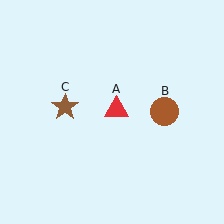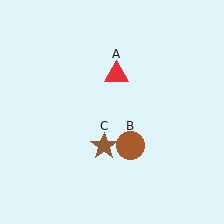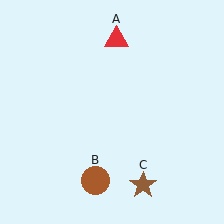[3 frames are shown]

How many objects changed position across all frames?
3 objects changed position: red triangle (object A), brown circle (object B), brown star (object C).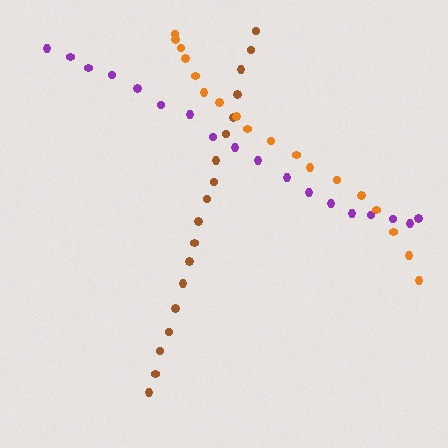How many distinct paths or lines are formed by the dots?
There are 3 distinct paths.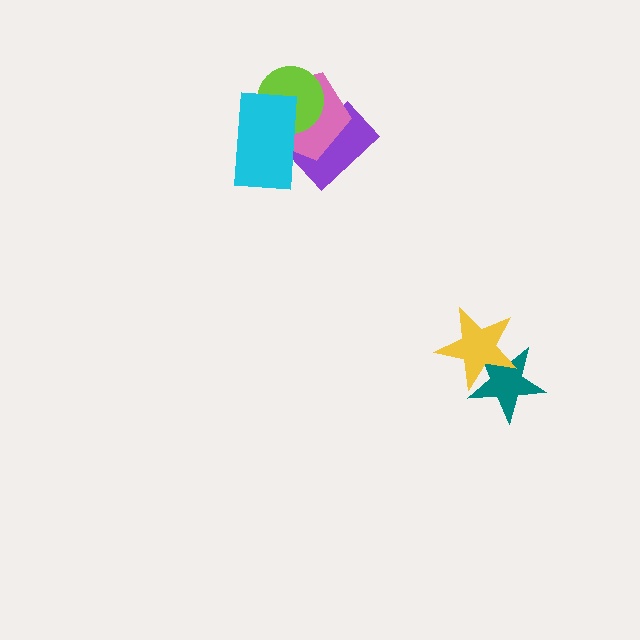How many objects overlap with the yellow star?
1 object overlaps with the yellow star.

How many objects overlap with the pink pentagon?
3 objects overlap with the pink pentagon.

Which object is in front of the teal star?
The yellow star is in front of the teal star.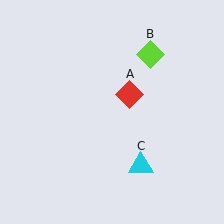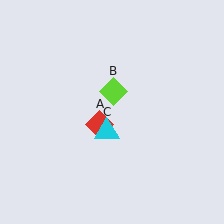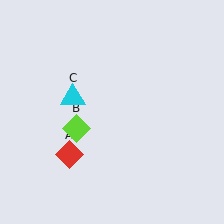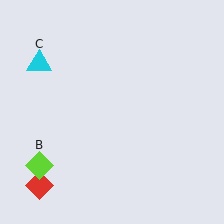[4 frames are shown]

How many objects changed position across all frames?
3 objects changed position: red diamond (object A), lime diamond (object B), cyan triangle (object C).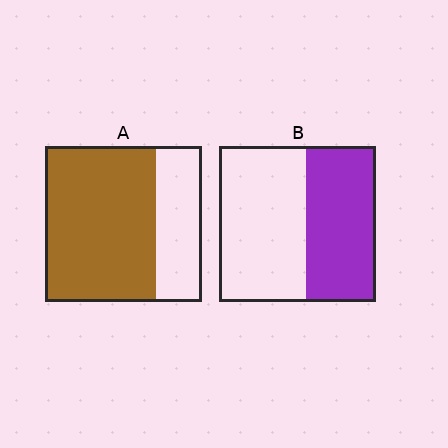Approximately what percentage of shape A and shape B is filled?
A is approximately 70% and B is approximately 45%.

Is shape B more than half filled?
No.